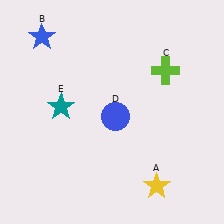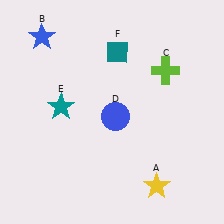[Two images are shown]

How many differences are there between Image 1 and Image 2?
There is 1 difference between the two images.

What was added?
A teal diamond (F) was added in Image 2.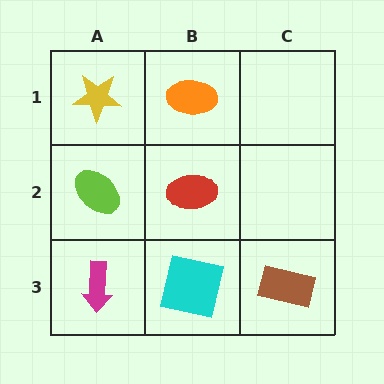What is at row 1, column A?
A yellow star.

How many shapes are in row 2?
2 shapes.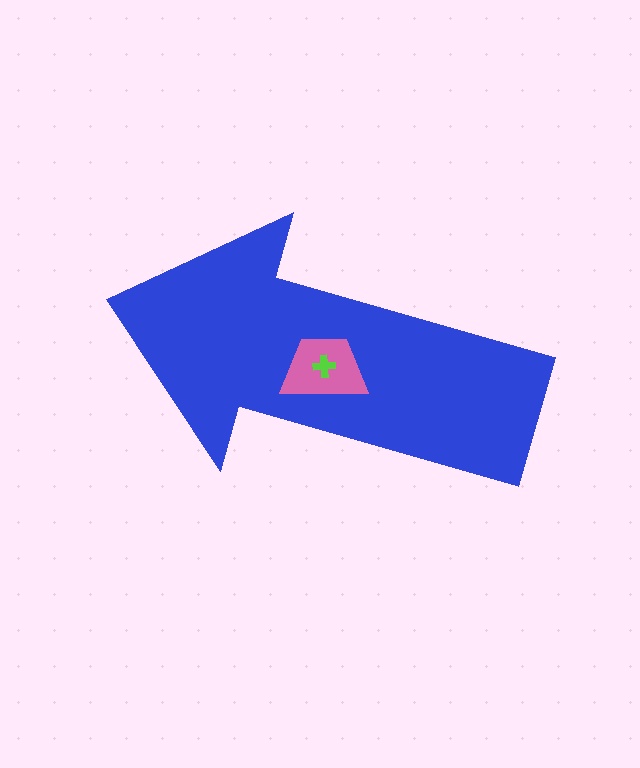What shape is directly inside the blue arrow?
The pink trapezoid.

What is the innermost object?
The lime cross.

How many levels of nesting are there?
3.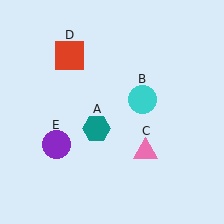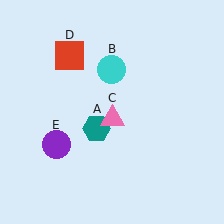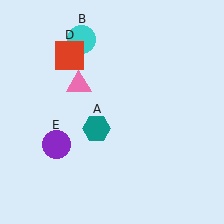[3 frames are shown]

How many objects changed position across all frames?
2 objects changed position: cyan circle (object B), pink triangle (object C).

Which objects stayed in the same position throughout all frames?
Teal hexagon (object A) and red square (object D) and purple circle (object E) remained stationary.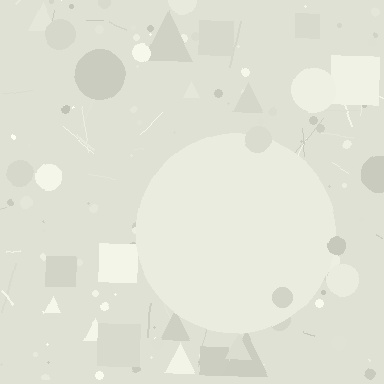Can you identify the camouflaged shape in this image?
The camouflaged shape is a circle.